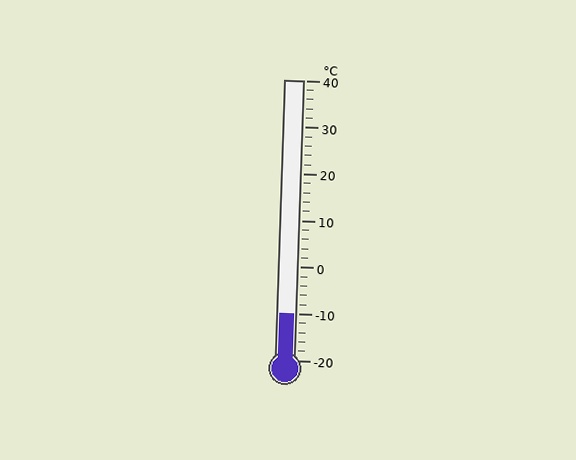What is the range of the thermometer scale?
The thermometer scale ranges from -20°C to 40°C.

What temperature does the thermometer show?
The thermometer shows approximately -10°C.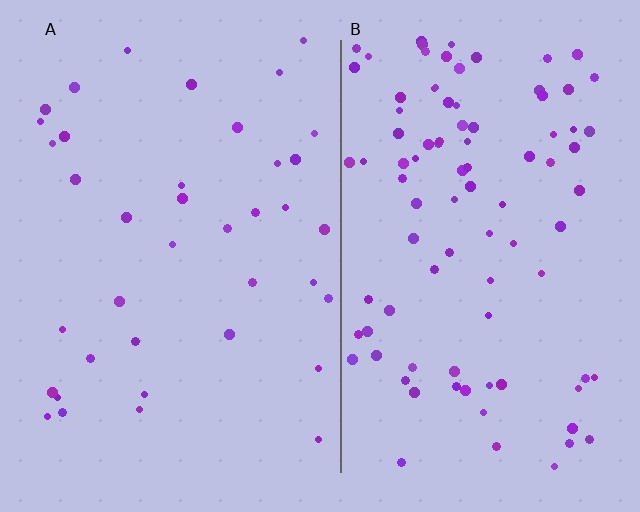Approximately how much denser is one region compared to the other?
Approximately 2.4× — region B over region A.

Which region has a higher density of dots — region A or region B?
B (the right).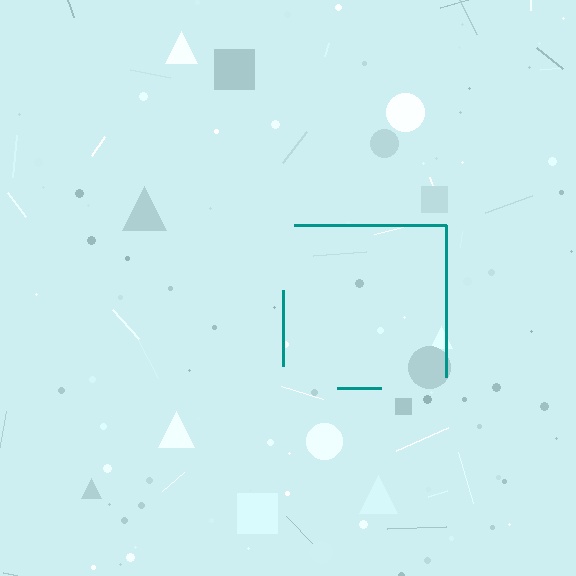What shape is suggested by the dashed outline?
The dashed outline suggests a square.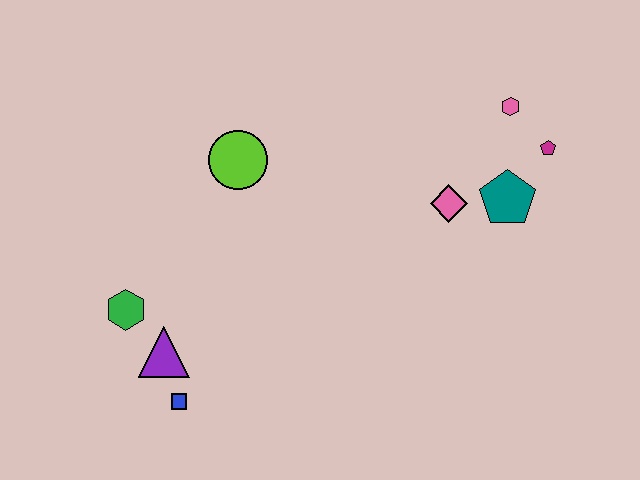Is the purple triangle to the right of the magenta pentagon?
No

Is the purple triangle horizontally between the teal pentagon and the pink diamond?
No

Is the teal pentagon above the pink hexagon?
No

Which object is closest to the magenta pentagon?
The pink hexagon is closest to the magenta pentagon.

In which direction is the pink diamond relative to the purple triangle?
The pink diamond is to the right of the purple triangle.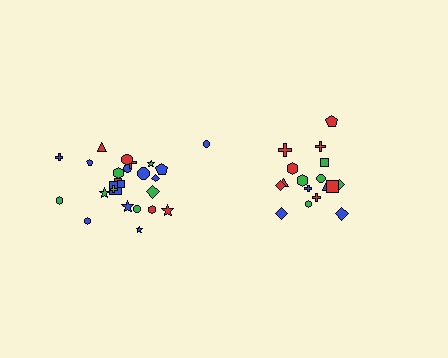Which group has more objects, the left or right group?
The left group.